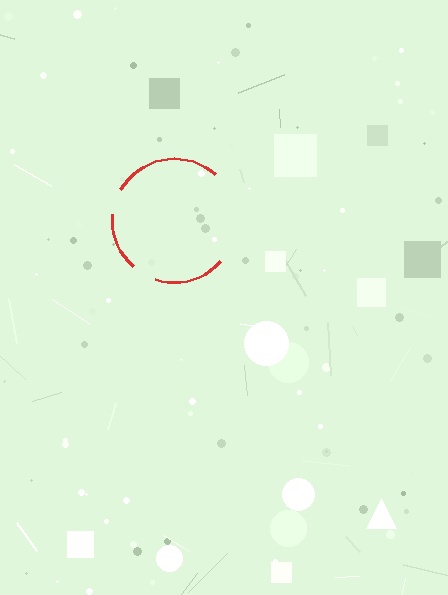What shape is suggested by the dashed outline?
The dashed outline suggests a circle.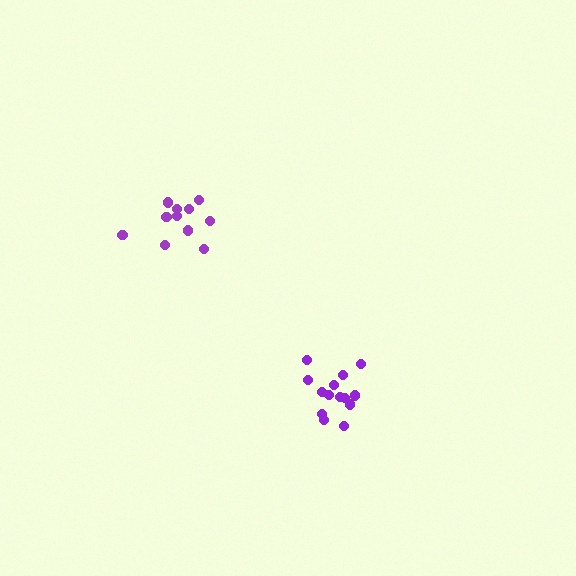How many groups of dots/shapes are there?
There are 2 groups.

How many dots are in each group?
Group 1: 14 dots, Group 2: 11 dots (25 total).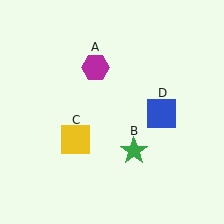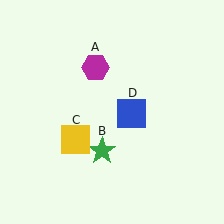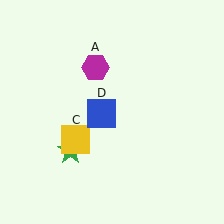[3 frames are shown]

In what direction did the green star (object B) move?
The green star (object B) moved left.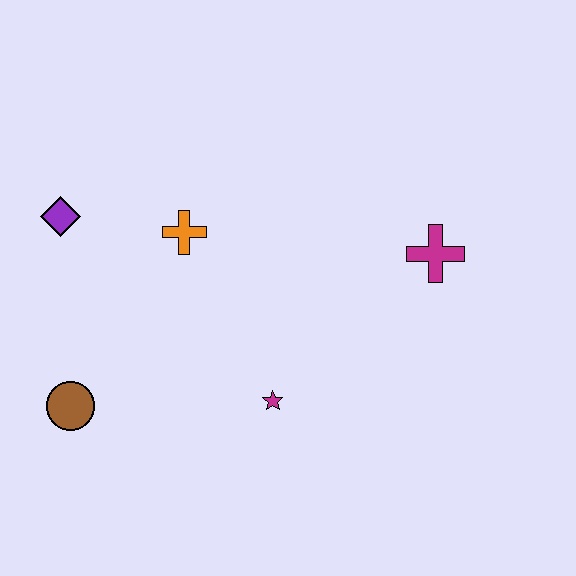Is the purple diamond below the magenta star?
No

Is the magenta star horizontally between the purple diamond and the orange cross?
No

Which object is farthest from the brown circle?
The magenta cross is farthest from the brown circle.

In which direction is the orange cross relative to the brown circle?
The orange cross is above the brown circle.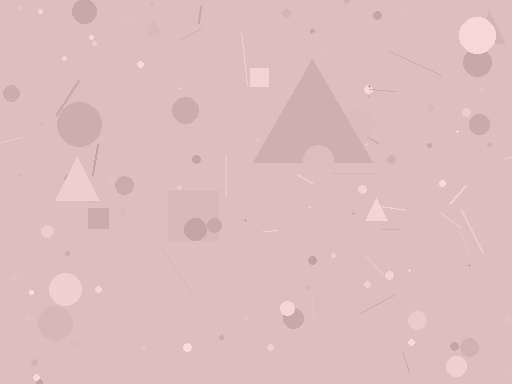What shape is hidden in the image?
A triangle is hidden in the image.